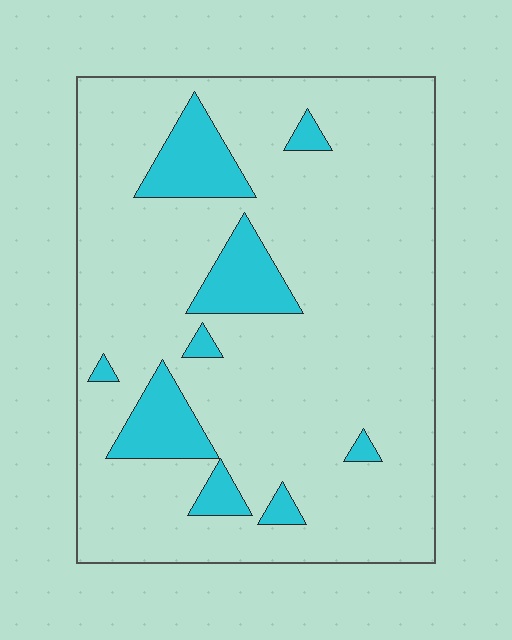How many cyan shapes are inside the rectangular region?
9.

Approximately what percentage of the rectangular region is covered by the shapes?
Approximately 15%.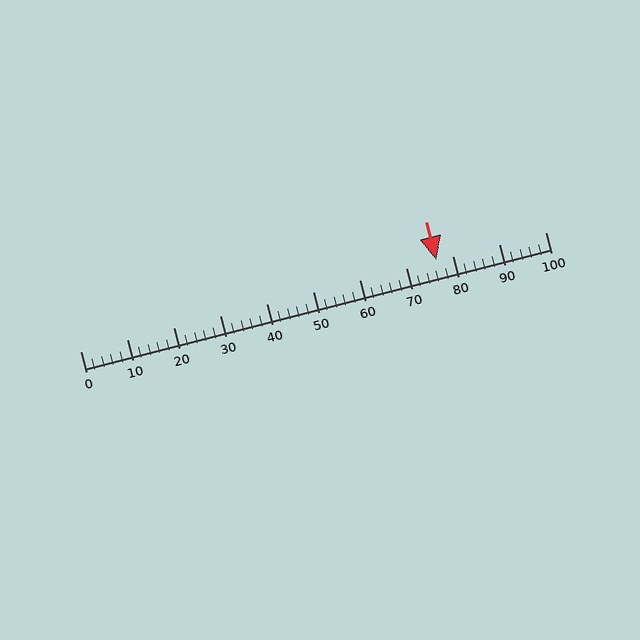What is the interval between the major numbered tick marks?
The major tick marks are spaced 10 units apart.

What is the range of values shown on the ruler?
The ruler shows values from 0 to 100.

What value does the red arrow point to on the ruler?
The red arrow points to approximately 76.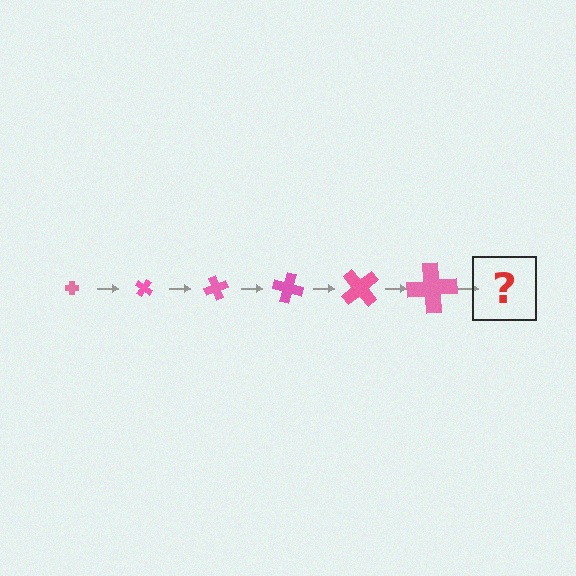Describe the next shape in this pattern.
It should be a cross, larger than the previous one and rotated 210 degrees from the start.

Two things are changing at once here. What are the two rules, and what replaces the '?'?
The two rules are that the cross grows larger each step and it rotates 35 degrees each step. The '?' should be a cross, larger than the previous one and rotated 210 degrees from the start.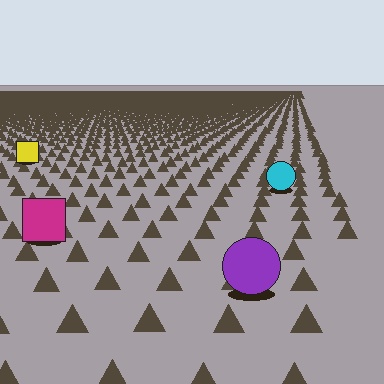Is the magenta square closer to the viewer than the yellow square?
Yes. The magenta square is closer — you can tell from the texture gradient: the ground texture is coarser near it.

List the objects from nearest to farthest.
From nearest to farthest: the purple circle, the magenta square, the cyan circle, the yellow square.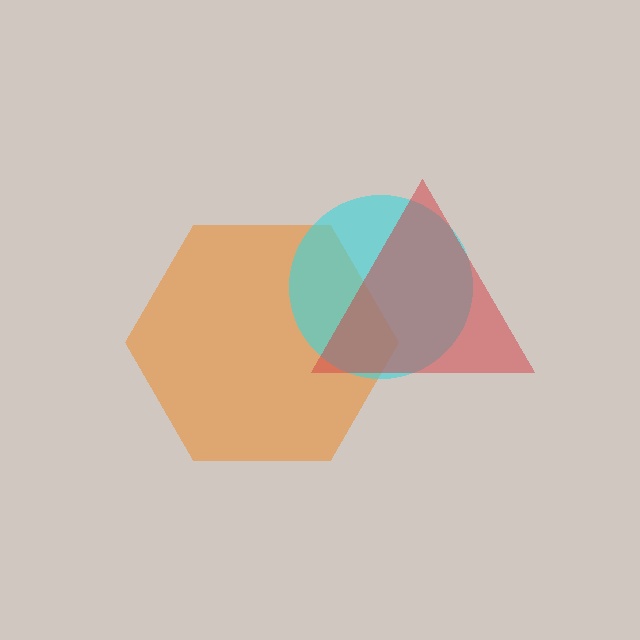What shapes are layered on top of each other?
The layered shapes are: an orange hexagon, a cyan circle, a red triangle.